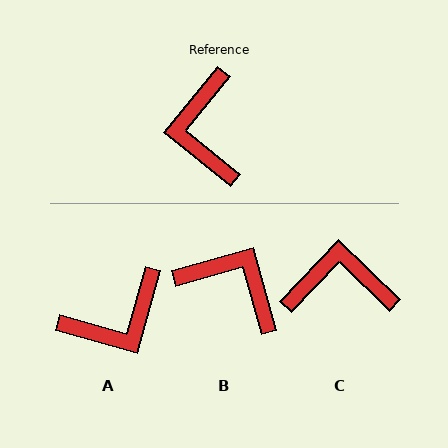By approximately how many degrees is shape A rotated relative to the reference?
Approximately 113 degrees counter-clockwise.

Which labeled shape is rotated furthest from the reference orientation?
B, about 125 degrees away.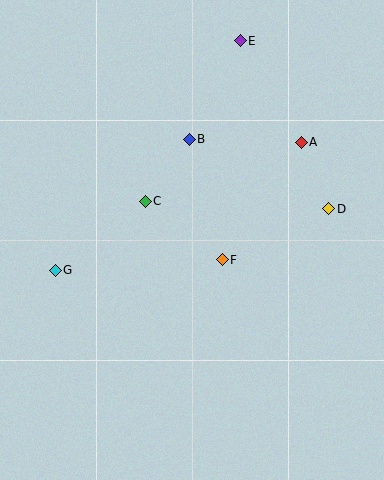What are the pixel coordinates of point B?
Point B is at (189, 139).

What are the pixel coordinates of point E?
Point E is at (240, 41).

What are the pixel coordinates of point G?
Point G is at (55, 270).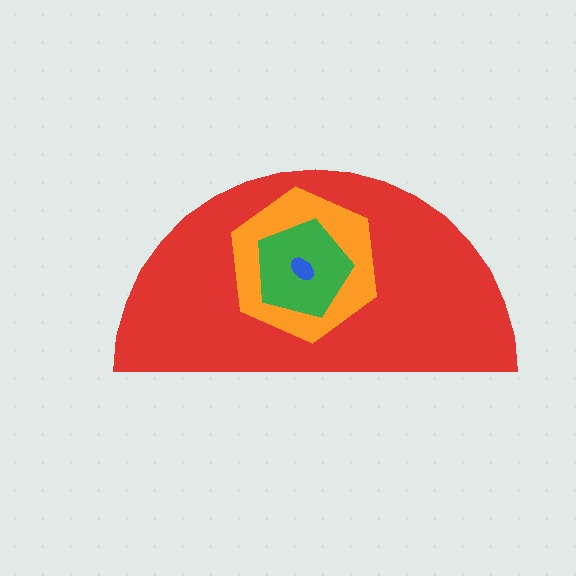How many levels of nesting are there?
4.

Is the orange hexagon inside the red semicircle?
Yes.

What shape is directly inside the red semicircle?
The orange hexagon.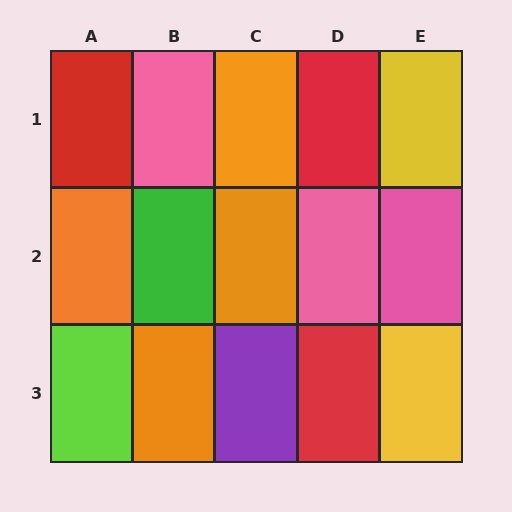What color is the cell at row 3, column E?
Yellow.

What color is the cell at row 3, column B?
Orange.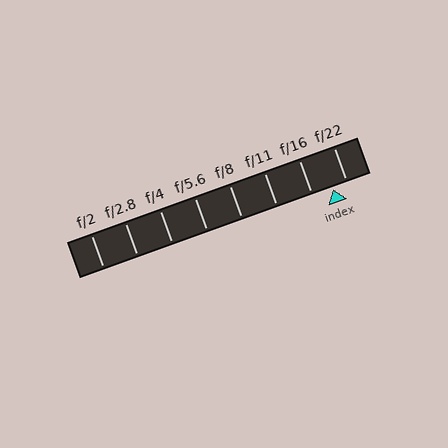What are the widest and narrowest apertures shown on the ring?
The widest aperture shown is f/2 and the narrowest is f/22.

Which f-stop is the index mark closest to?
The index mark is closest to f/22.